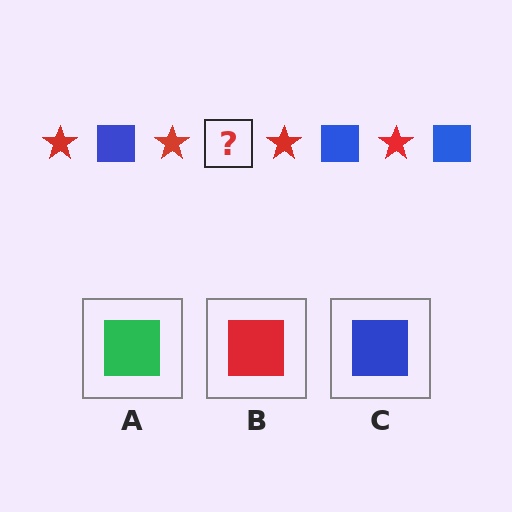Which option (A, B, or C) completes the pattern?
C.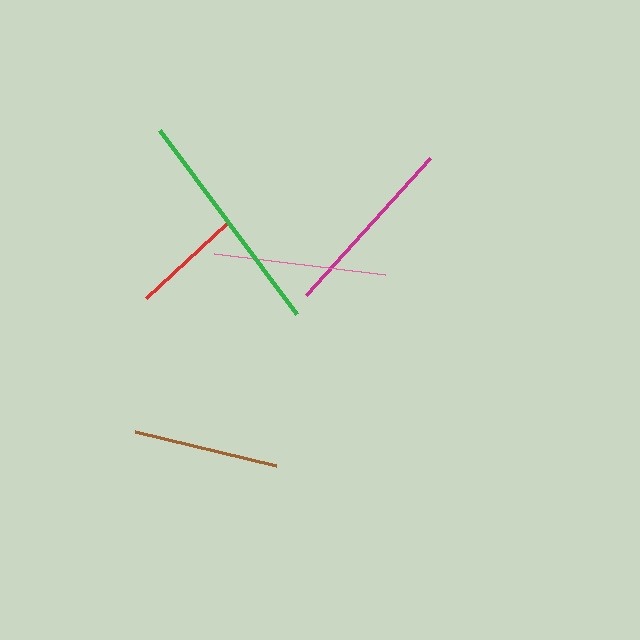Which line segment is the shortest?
The red line is the shortest at approximately 110 pixels.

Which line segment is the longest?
The green line is the longest at approximately 229 pixels.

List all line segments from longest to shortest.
From longest to shortest: green, magenta, pink, brown, red.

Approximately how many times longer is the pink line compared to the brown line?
The pink line is approximately 1.2 times the length of the brown line.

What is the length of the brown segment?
The brown segment is approximately 146 pixels long.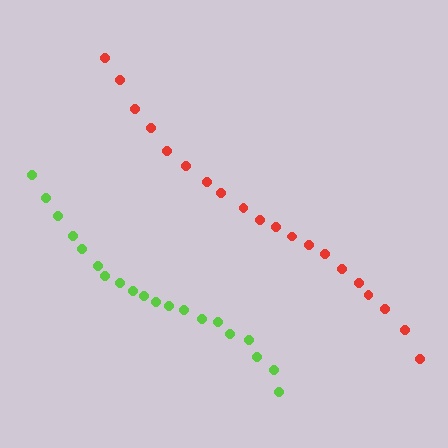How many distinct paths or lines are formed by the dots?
There are 2 distinct paths.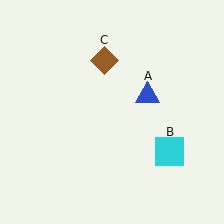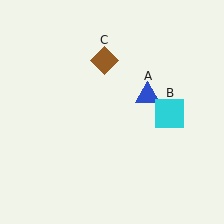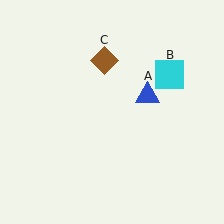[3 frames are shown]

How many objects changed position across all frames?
1 object changed position: cyan square (object B).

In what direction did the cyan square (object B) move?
The cyan square (object B) moved up.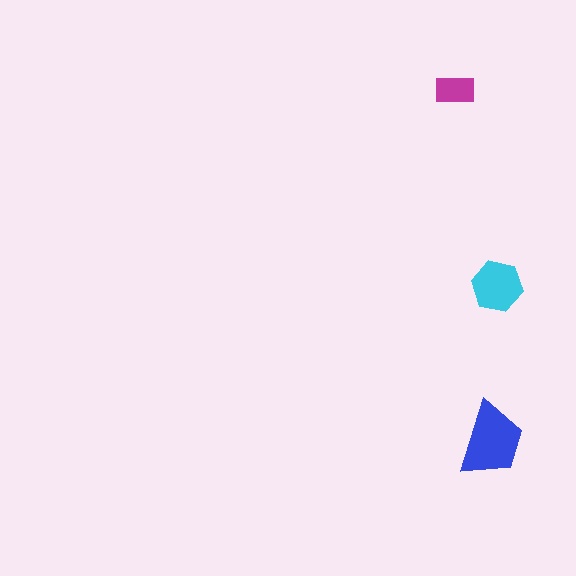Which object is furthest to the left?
The magenta rectangle is leftmost.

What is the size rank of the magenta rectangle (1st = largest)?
3rd.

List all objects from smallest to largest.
The magenta rectangle, the cyan hexagon, the blue trapezoid.